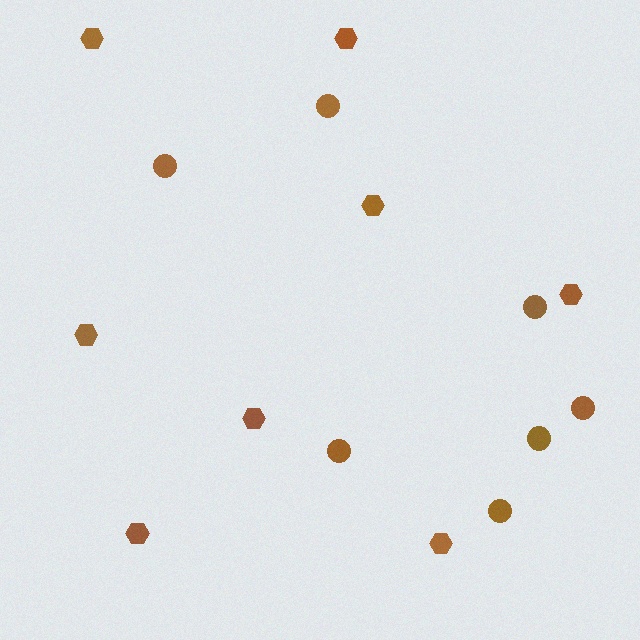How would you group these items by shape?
There are 2 groups: one group of circles (7) and one group of hexagons (8).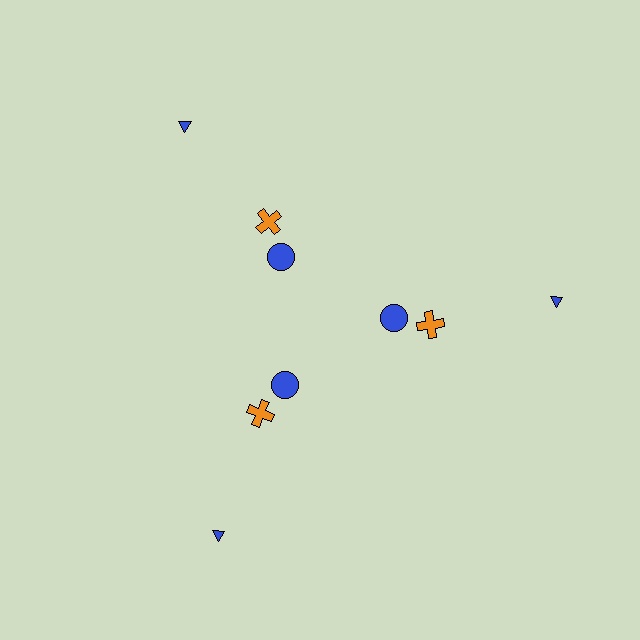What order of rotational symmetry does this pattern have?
This pattern has 3-fold rotational symmetry.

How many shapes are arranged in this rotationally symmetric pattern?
There are 9 shapes, arranged in 3 groups of 3.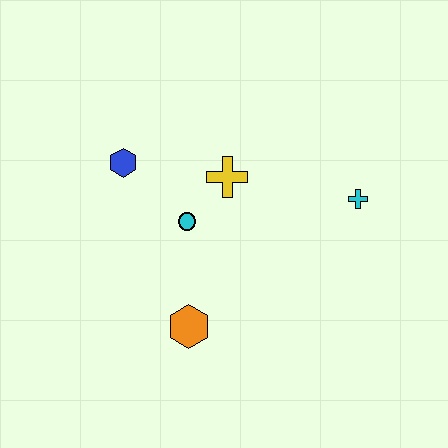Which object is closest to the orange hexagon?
The cyan circle is closest to the orange hexagon.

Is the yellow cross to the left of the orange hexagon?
No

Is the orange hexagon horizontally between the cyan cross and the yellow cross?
No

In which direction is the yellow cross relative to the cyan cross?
The yellow cross is to the left of the cyan cross.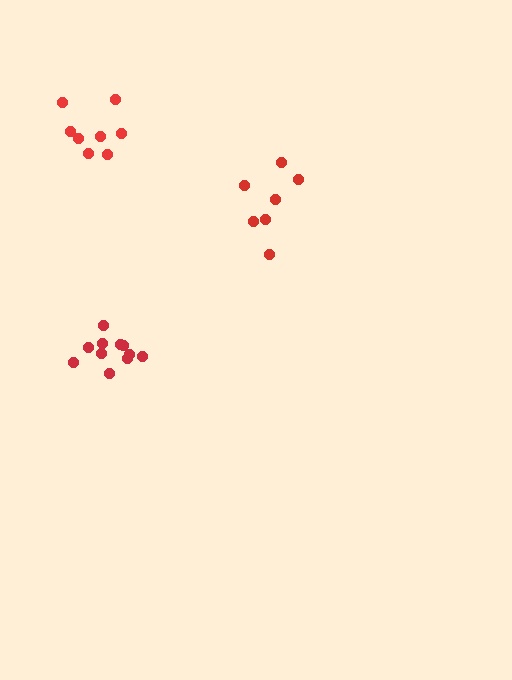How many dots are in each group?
Group 1: 7 dots, Group 2: 11 dots, Group 3: 8 dots (26 total).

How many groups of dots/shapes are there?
There are 3 groups.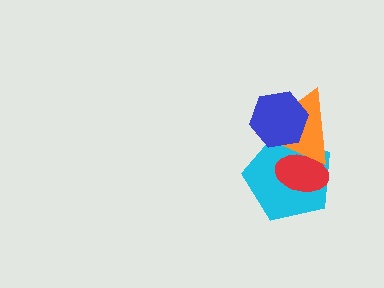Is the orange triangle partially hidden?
Yes, it is partially covered by another shape.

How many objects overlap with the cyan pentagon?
3 objects overlap with the cyan pentagon.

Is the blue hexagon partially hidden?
No, no other shape covers it.